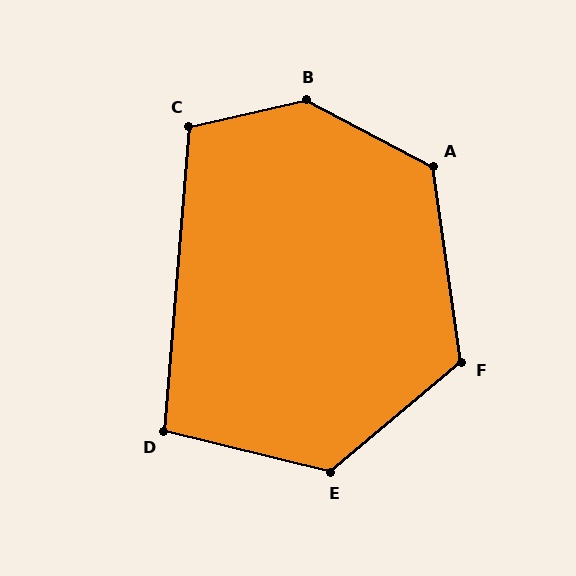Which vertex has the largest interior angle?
B, at approximately 139 degrees.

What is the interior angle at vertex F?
Approximately 122 degrees (obtuse).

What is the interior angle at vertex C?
Approximately 108 degrees (obtuse).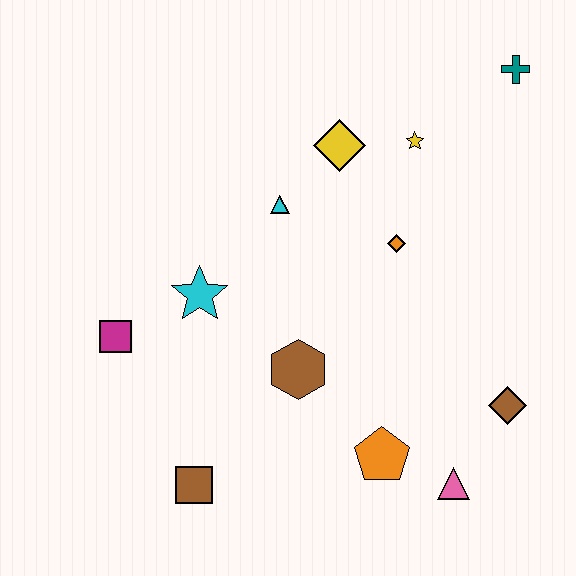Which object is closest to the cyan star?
The magenta square is closest to the cyan star.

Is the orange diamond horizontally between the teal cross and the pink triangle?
No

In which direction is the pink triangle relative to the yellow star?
The pink triangle is below the yellow star.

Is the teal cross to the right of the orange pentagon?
Yes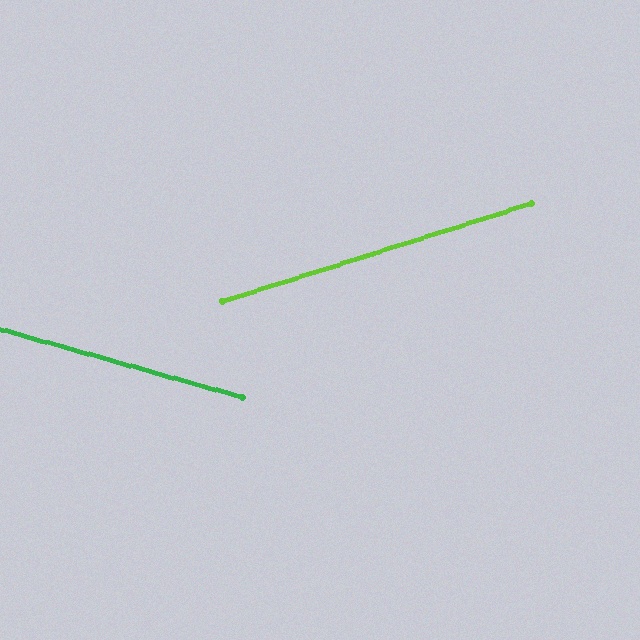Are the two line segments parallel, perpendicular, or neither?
Neither parallel nor perpendicular — they differ by about 33°.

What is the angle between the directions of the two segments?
Approximately 33 degrees.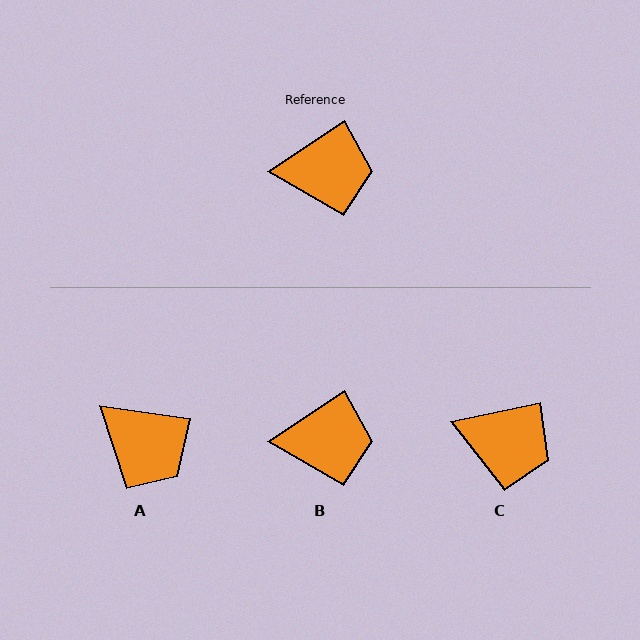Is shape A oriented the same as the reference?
No, it is off by about 42 degrees.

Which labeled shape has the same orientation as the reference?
B.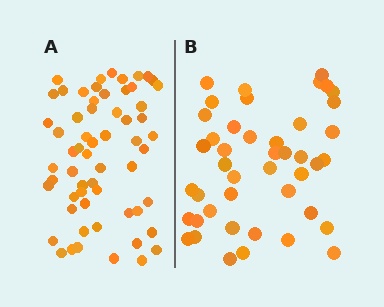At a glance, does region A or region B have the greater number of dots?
Region A (the left region) has more dots.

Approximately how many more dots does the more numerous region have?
Region A has approximately 15 more dots than region B.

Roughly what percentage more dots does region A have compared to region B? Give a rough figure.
About 35% more.